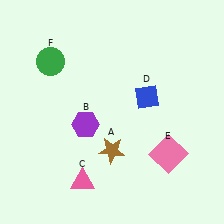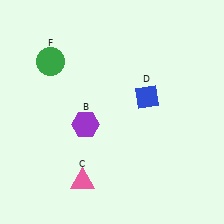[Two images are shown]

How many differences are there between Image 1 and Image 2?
There are 2 differences between the two images.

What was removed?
The pink square (E), the brown star (A) were removed in Image 2.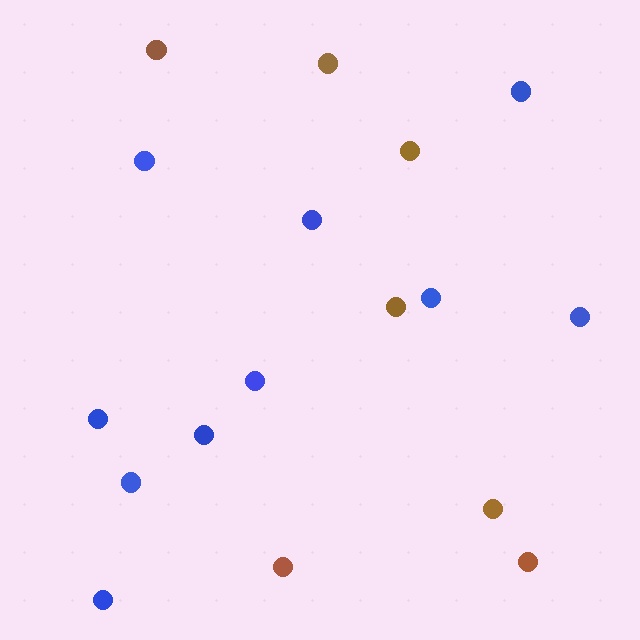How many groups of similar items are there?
There are 2 groups: one group of brown circles (7) and one group of blue circles (10).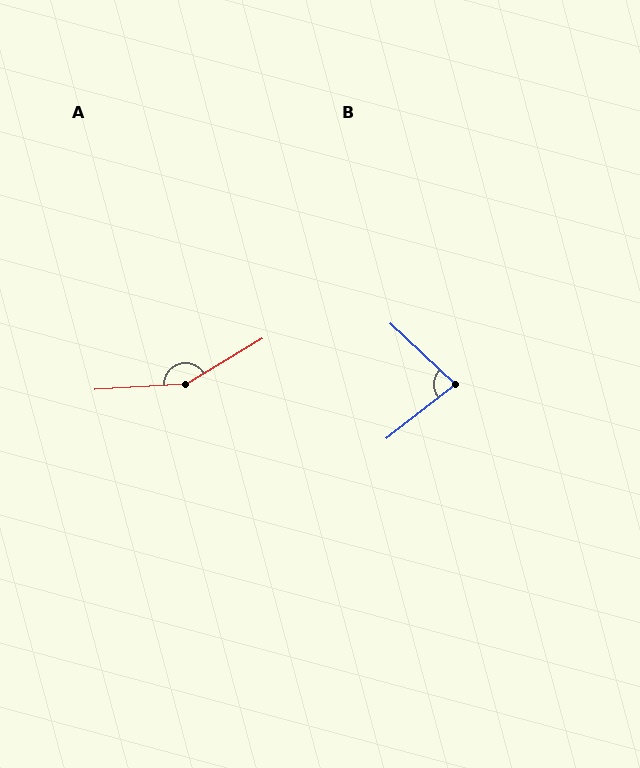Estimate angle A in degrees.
Approximately 153 degrees.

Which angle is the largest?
A, at approximately 153 degrees.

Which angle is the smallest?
B, at approximately 81 degrees.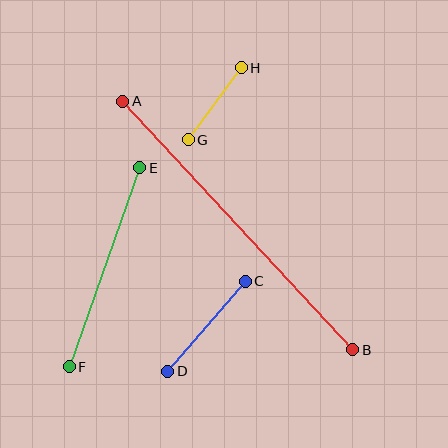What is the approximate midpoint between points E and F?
The midpoint is at approximately (105, 267) pixels.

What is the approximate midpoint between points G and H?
The midpoint is at approximately (215, 104) pixels.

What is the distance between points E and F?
The distance is approximately 211 pixels.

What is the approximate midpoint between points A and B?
The midpoint is at approximately (238, 225) pixels.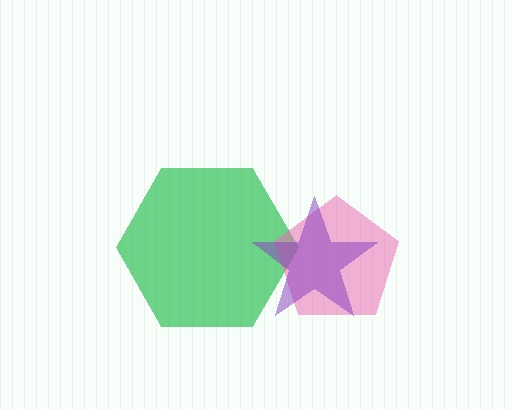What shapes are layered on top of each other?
The layered shapes are: a green hexagon, a pink pentagon, a purple star.